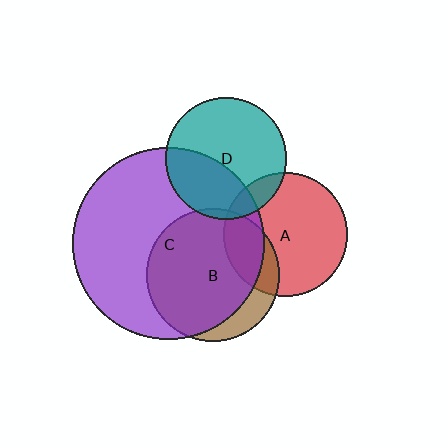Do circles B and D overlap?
Yes.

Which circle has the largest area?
Circle C (purple).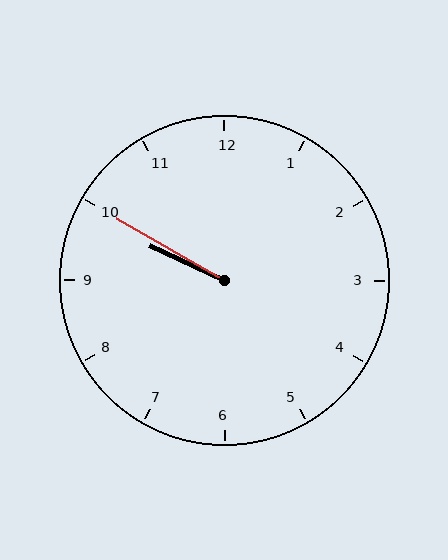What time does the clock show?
9:50.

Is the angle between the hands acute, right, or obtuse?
It is acute.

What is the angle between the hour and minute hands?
Approximately 5 degrees.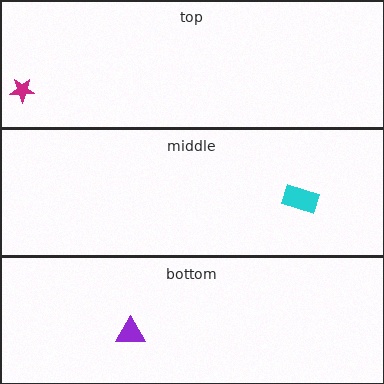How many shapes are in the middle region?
1.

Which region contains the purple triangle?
The bottom region.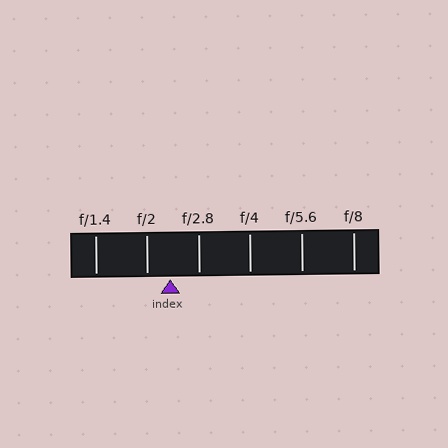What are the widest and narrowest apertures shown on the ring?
The widest aperture shown is f/1.4 and the narrowest is f/8.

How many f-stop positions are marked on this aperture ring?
There are 6 f-stop positions marked.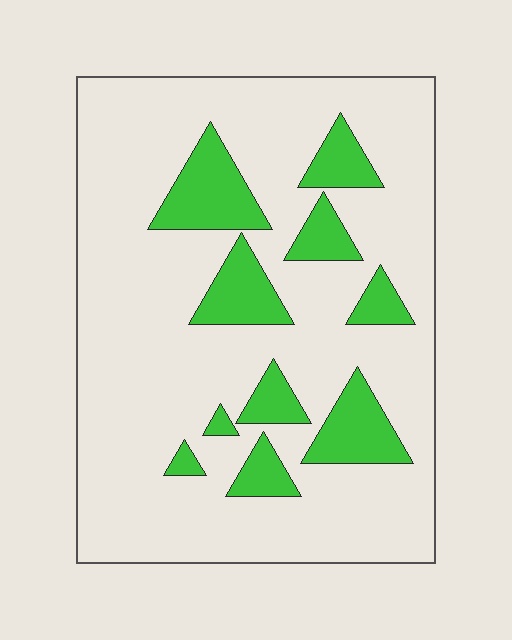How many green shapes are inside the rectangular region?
10.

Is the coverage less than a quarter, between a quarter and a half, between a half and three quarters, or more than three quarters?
Less than a quarter.